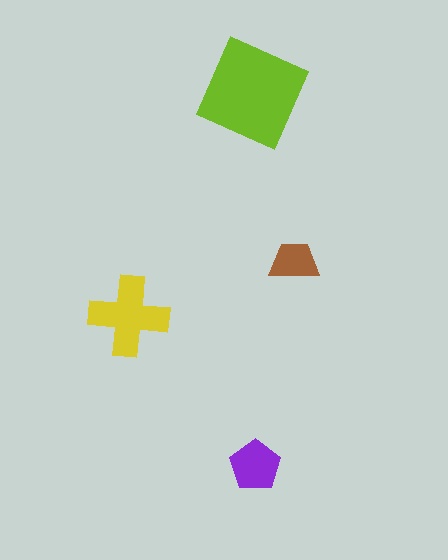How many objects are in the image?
There are 4 objects in the image.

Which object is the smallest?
The brown trapezoid.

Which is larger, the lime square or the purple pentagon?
The lime square.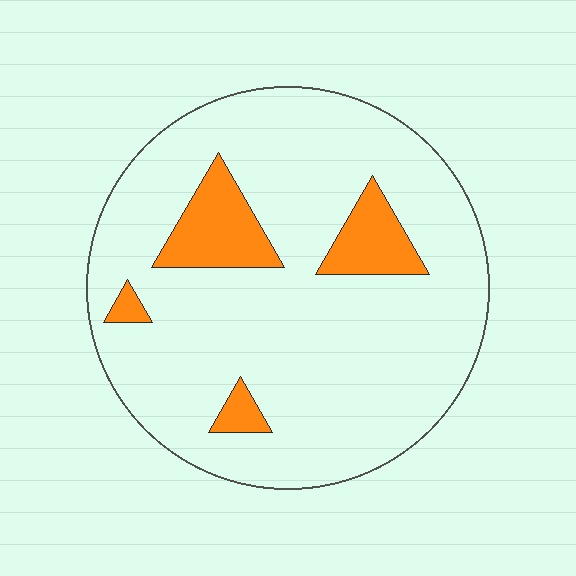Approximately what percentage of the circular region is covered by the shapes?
Approximately 15%.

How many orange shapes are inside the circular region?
4.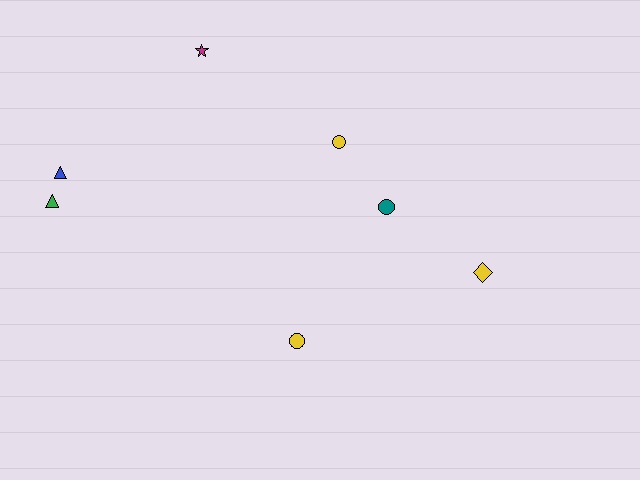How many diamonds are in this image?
There is 1 diamond.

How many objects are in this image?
There are 7 objects.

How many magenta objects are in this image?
There is 1 magenta object.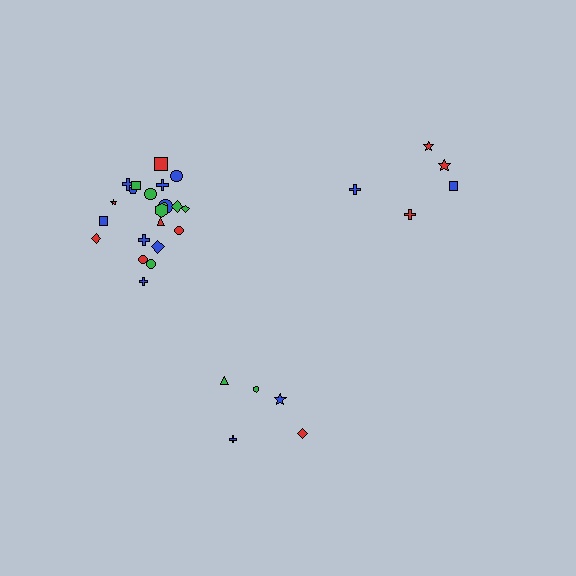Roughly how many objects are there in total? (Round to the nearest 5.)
Roughly 30 objects in total.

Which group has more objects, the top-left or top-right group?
The top-left group.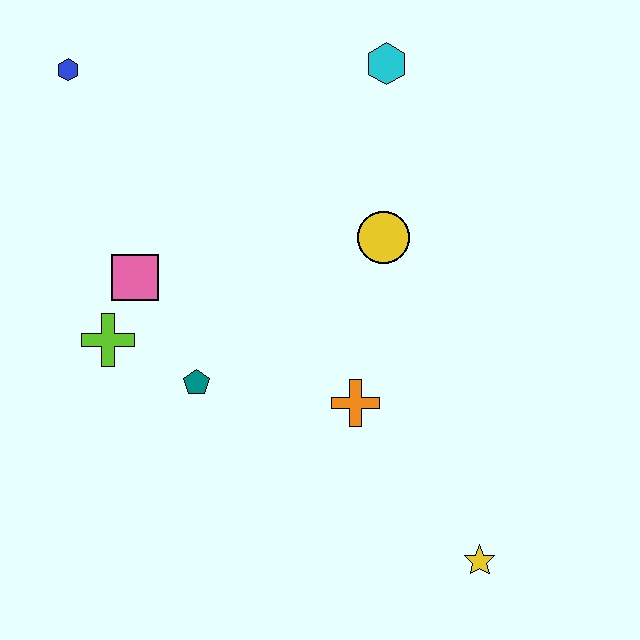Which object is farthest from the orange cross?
The blue hexagon is farthest from the orange cross.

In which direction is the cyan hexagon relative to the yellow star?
The cyan hexagon is above the yellow star.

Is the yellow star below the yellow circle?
Yes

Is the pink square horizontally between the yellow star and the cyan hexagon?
No